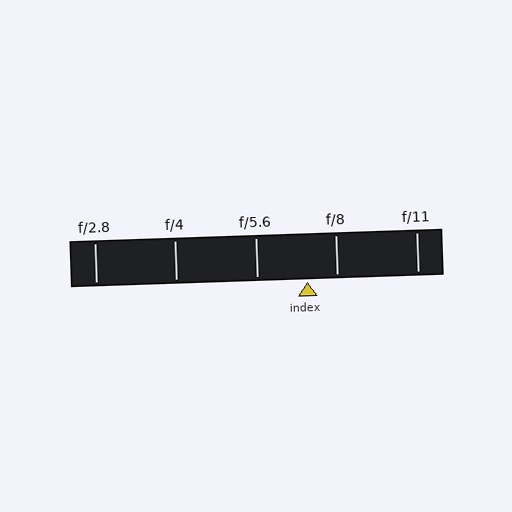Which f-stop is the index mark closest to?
The index mark is closest to f/8.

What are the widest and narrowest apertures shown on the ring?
The widest aperture shown is f/2.8 and the narrowest is f/11.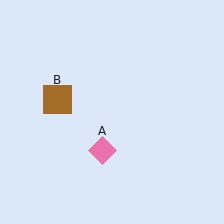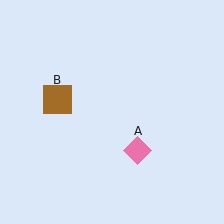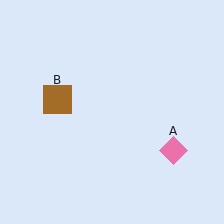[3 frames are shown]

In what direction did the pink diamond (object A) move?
The pink diamond (object A) moved right.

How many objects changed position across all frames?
1 object changed position: pink diamond (object A).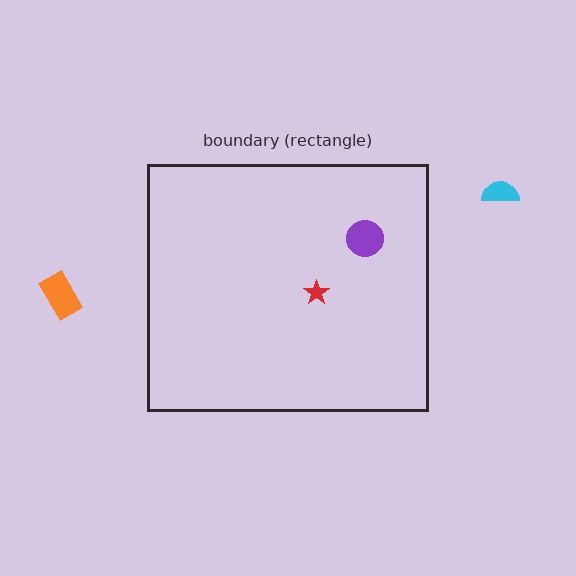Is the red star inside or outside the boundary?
Inside.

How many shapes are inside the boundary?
2 inside, 2 outside.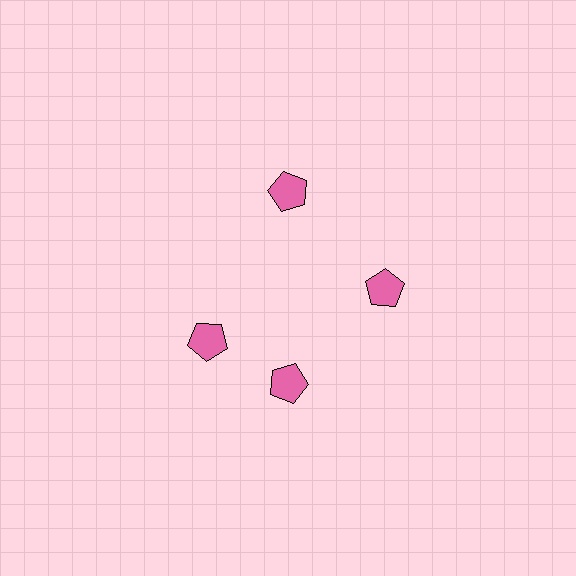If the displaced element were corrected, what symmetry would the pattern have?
It would have 4-fold rotational symmetry — the pattern would map onto itself every 90 degrees.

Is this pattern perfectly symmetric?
No. The 4 pink pentagons are arranged in a ring, but one element near the 9 o'clock position is rotated out of alignment along the ring, breaking the 4-fold rotational symmetry.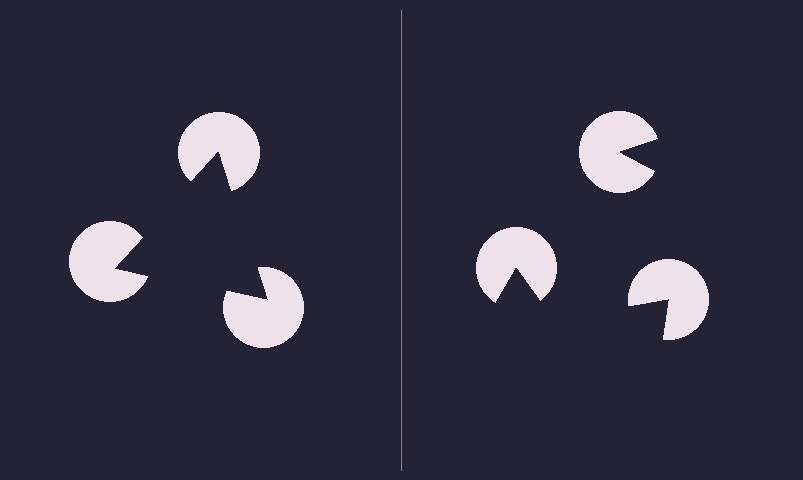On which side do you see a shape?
An illusory triangle appears on the left side. On the right side the wedge cuts are rotated, so no coherent shape forms.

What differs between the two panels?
The pac-man discs are positioned identically on both sides; only the wedge orientations differ. On the left they align to a triangle; on the right they are misaligned.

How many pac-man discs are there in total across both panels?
6 — 3 on each side.